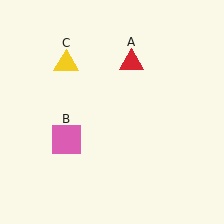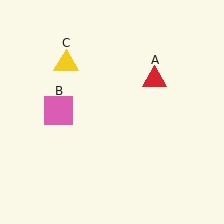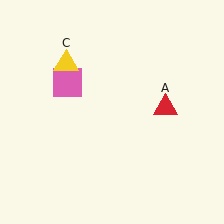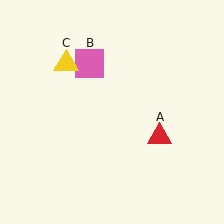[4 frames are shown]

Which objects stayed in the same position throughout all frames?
Yellow triangle (object C) remained stationary.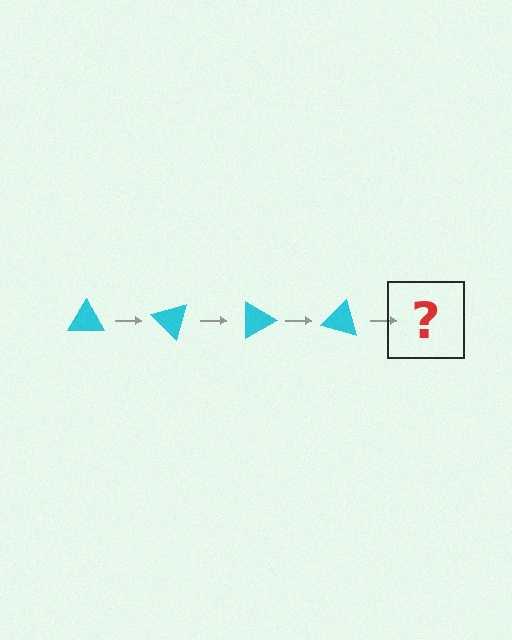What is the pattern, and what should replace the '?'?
The pattern is that the triangle rotates 45 degrees each step. The '?' should be a cyan triangle rotated 180 degrees.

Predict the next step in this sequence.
The next step is a cyan triangle rotated 180 degrees.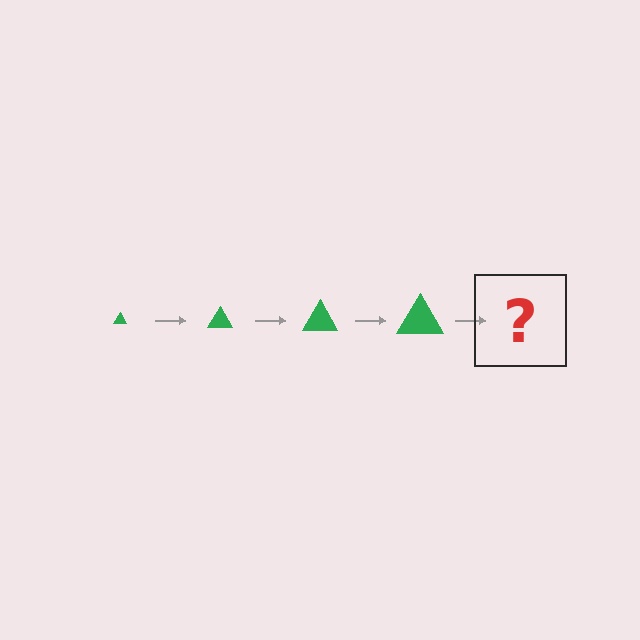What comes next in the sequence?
The next element should be a green triangle, larger than the previous one.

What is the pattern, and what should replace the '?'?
The pattern is that the triangle gets progressively larger each step. The '?' should be a green triangle, larger than the previous one.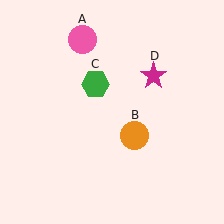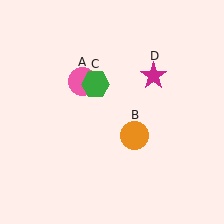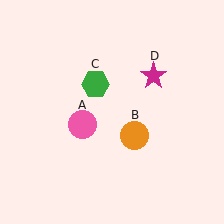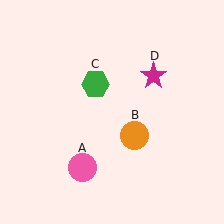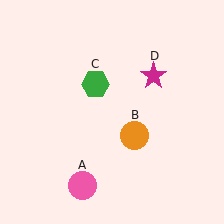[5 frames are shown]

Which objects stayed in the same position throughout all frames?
Orange circle (object B) and green hexagon (object C) and magenta star (object D) remained stationary.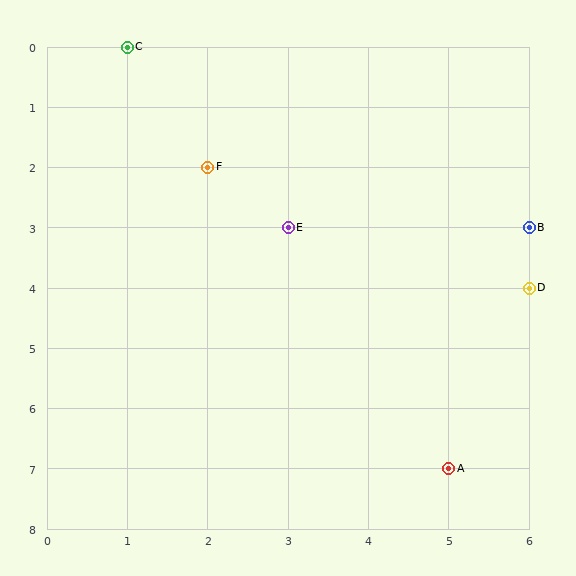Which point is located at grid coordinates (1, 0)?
Point C is at (1, 0).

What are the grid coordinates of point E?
Point E is at grid coordinates (3, 3).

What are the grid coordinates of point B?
Point B is at grid coordinates (6, 3).